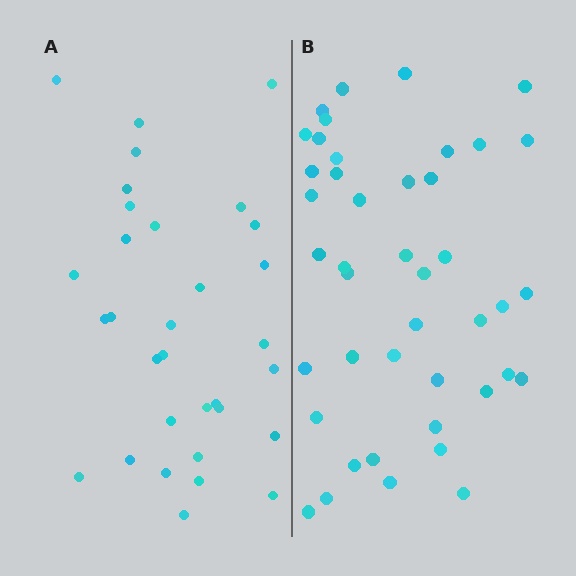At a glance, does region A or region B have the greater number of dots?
Region B (the right region) has more dots.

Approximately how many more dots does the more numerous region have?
Region B has roughly 12 or so more dots than region A.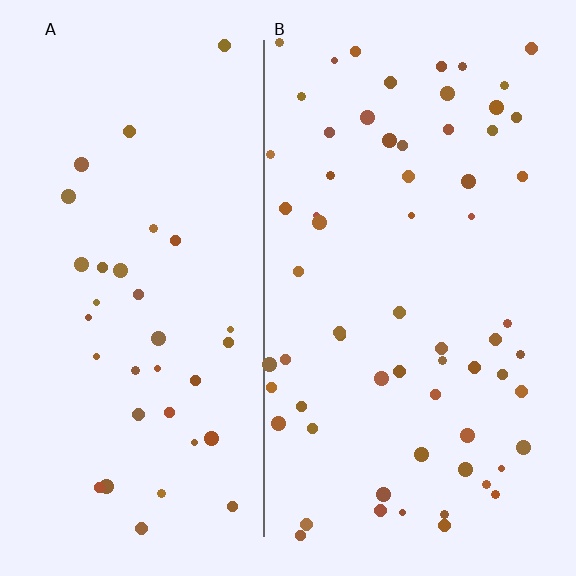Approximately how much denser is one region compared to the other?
Approximately 1.8× — region B over region A.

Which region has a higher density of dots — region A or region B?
B (the right).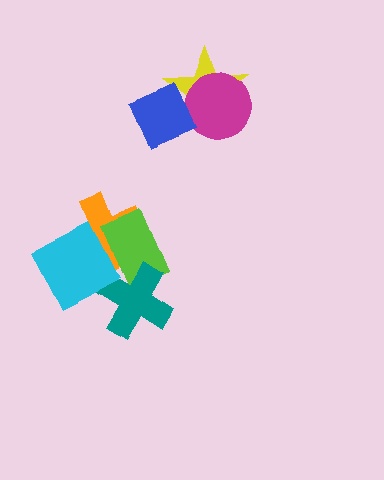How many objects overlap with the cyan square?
1 object overlaps with the cyan square.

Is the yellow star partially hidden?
Yes, it is partially covered by another shape.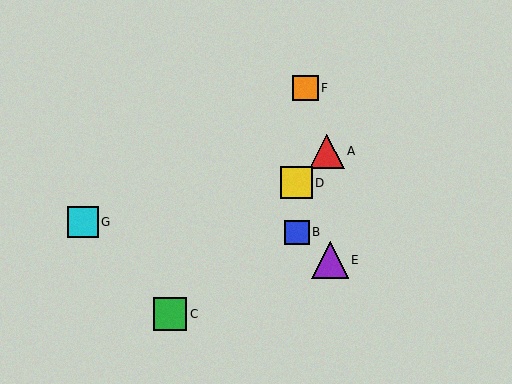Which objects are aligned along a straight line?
Objects A, C, D are aligned along a straight line.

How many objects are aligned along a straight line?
3 objects (A, C, D) are aligned along a straight line.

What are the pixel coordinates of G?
Object G is at (83, 222).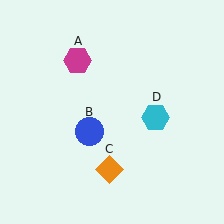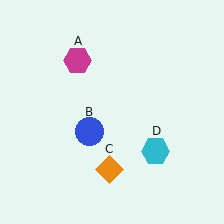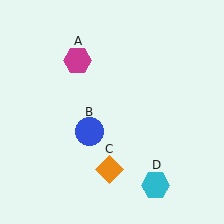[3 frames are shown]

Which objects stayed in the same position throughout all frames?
Magenta hexagon (object A) and blue circle (object B) and orange diamond (object C) remained stationary.